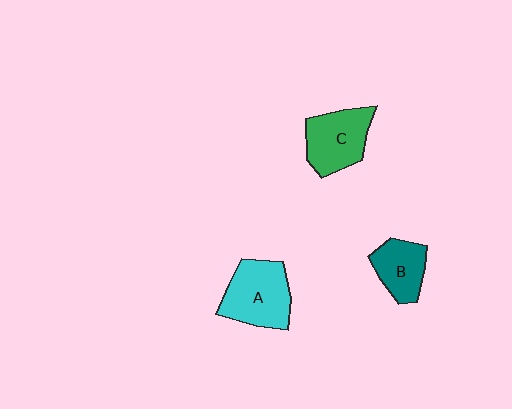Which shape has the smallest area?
Shape B (teal).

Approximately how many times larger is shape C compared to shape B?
Approximately 1.3 times.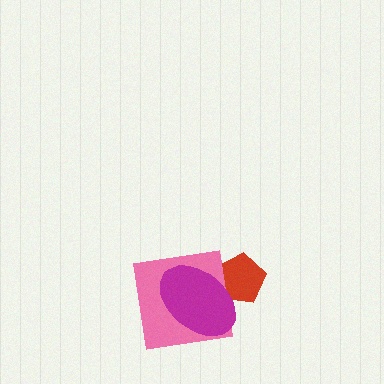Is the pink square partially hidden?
Yes, it is partially covered by another shape.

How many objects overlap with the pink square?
2 objects overlap with the pink square.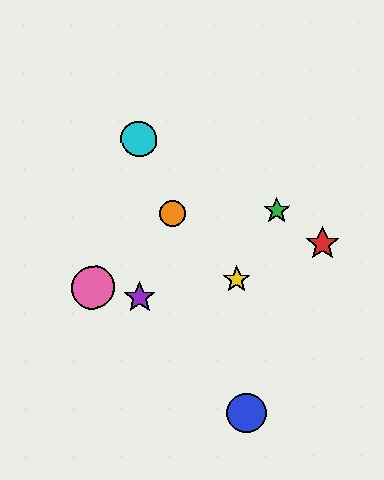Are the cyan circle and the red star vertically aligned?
No, the cyan circle is at x≈139 and the red star is at x≈322.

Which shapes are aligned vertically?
The purple star, the cyan circle are aligned vertically.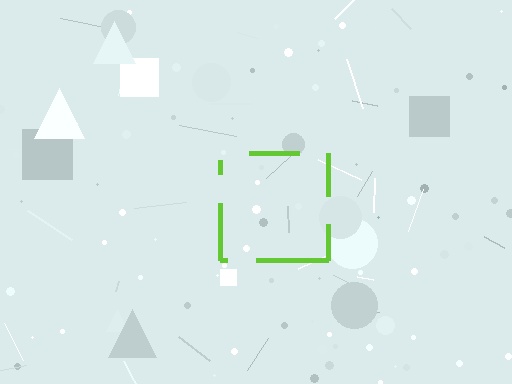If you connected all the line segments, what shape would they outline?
They would outline a square.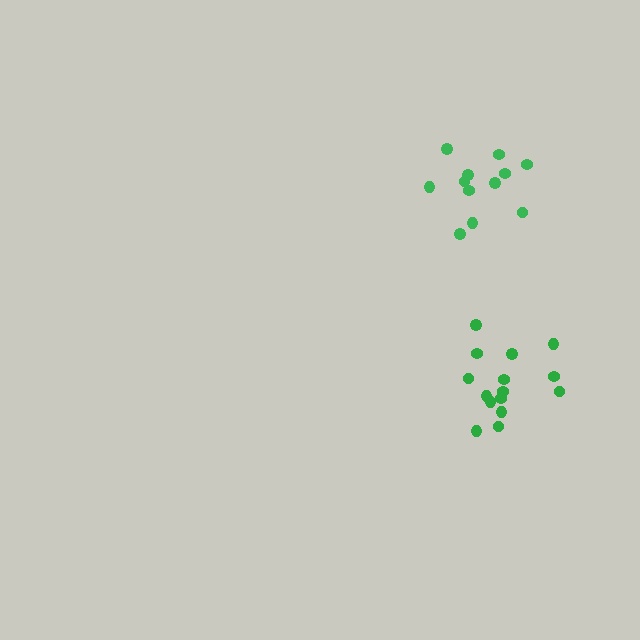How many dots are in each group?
Group 1: 15 dots, Group 2: 12 dots (27 total).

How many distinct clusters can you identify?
There are 2 distinct clusters.